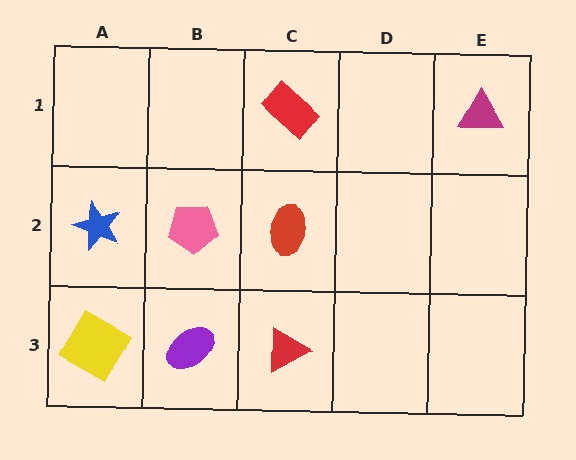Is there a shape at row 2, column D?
No, that cell is empty.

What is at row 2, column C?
A red ellipse.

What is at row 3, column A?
A yellow square.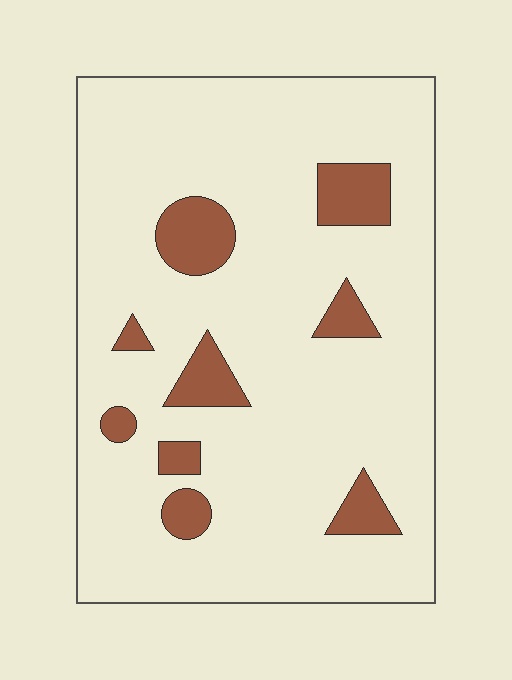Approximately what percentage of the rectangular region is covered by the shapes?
Approximately 10%.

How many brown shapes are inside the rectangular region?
9.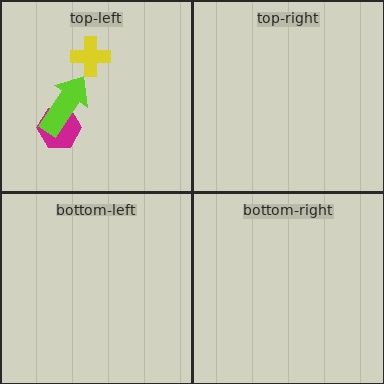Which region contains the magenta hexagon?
The top-left region.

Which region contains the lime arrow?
The top-left region.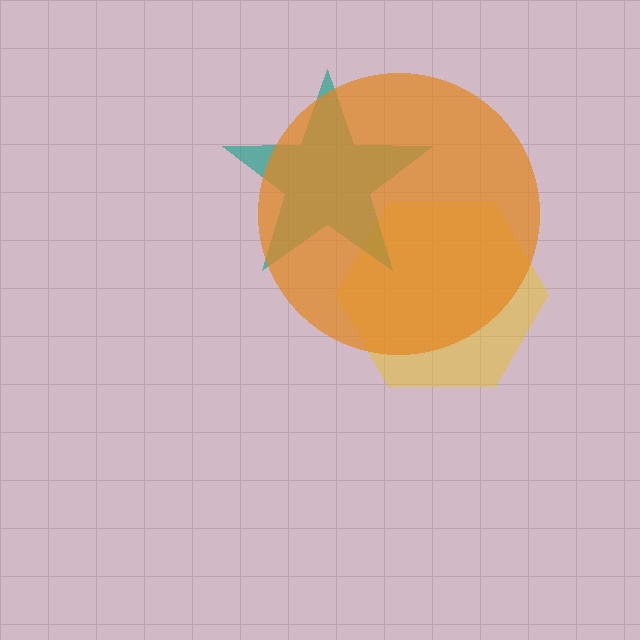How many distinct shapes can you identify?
There are 3 distinct shapes: a yellow hexagon, a teal star, an orange circle.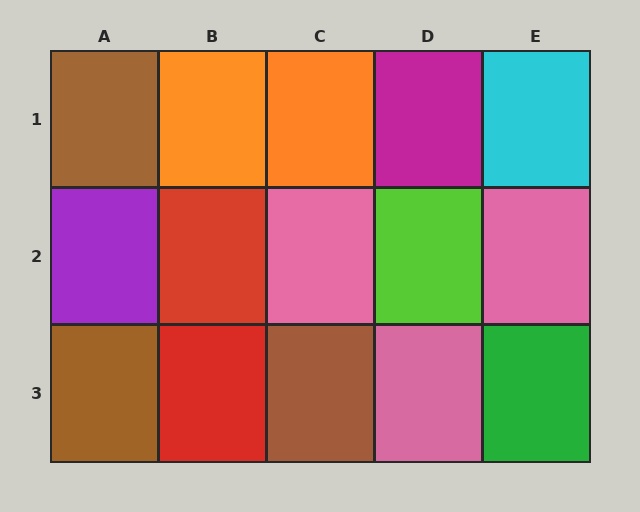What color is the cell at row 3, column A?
Brown.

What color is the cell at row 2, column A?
Purple.